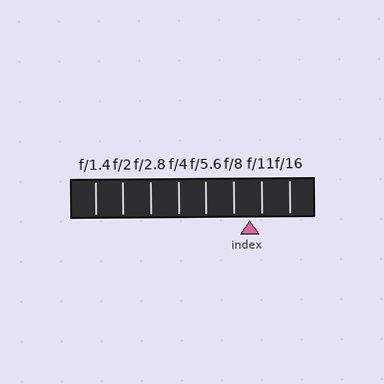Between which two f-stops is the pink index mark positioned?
The index mark is between f/8 and f/11.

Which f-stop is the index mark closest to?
The index mark is closest to f/11.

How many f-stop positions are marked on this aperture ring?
There are 8 f-stop positions marked.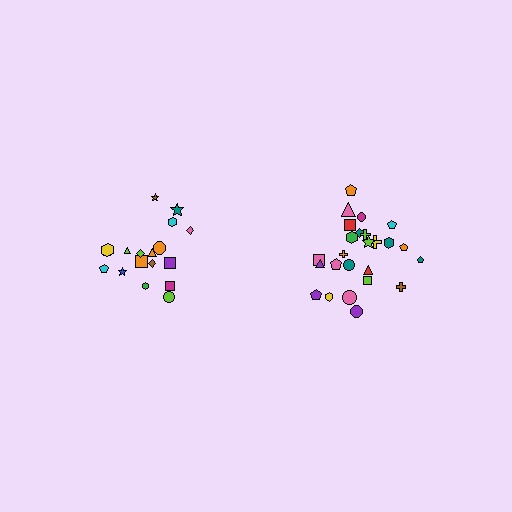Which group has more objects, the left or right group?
The right group.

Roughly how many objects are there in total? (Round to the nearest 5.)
Roughly 45 objects in total.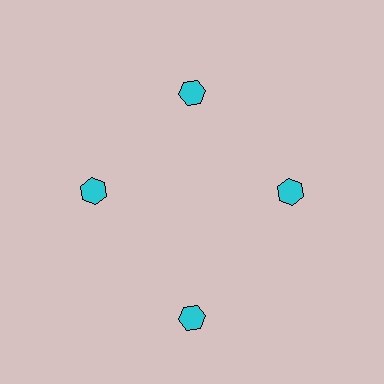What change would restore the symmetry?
The symmetry would be restored by moving it inward, back onto the ring so that all 4 hexagons sit at equal angles and equal distance from the center.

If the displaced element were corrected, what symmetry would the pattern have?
It would have 4-fold rotational symmetry — the pattern would map onto itself every 90 degrees.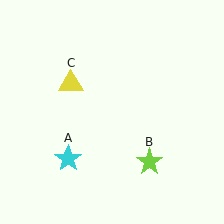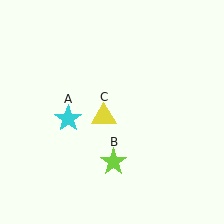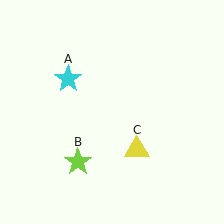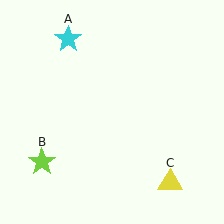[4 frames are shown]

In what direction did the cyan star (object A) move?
The cyan star (object A) moved up.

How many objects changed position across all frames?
3 objects changed position: cyan star (object A), lime star (object B), yellow triangle (object C).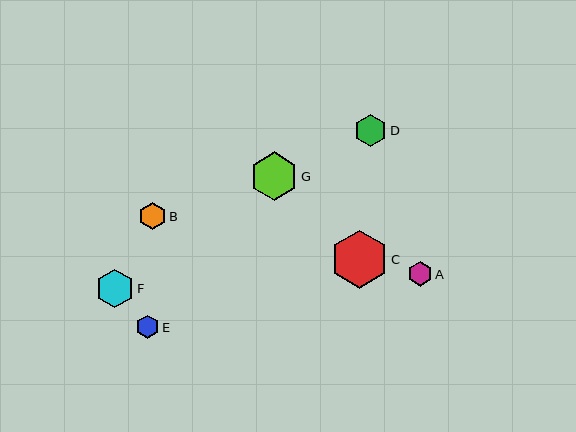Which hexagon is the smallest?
Hexagon E is the smallest with a size of approximately 23 pixels.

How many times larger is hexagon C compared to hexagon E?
Hexagon C is approximately 2.5 times the size of hexagon E.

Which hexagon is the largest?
Hexagon C is the largest with a size of approximately 58 pixels.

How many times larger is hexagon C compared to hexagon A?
Hexagon C is approximately 2.3 times the size of hexagon A.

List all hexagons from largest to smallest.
From largest to smallest: C, G, F, D, B, A, E.